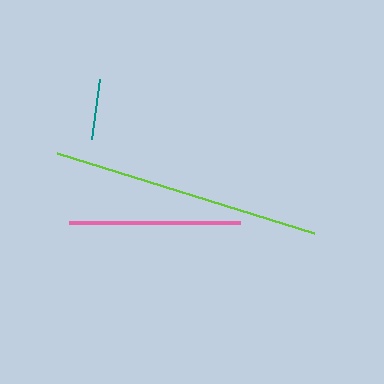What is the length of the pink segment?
The pink segment is approximately 171 pixels long.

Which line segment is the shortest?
The teal line is the shortest at approximately 60 pixels.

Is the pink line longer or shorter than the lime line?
The lime line is longer than the pink line.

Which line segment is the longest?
The lime line is the longest at approximately 269 pixels.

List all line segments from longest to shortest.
From longest to shortest: lime, pink, teal.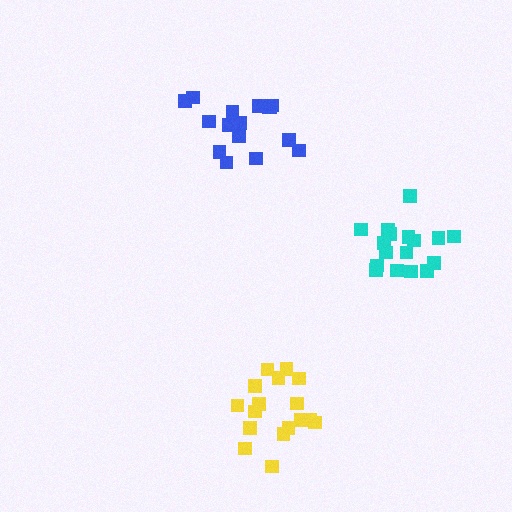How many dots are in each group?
Group 1: 16 dots, Group 2: 17 dots, Group 3: 17 dots (50 total).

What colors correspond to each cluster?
The clusters are colored: blue, cyan, yellow.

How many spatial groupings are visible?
There are 3 spatial groupings.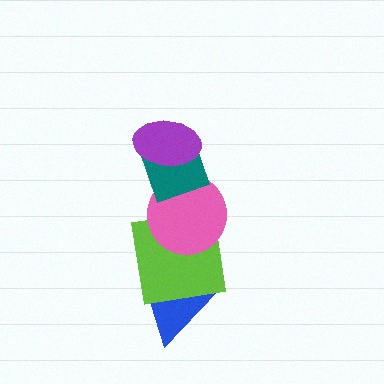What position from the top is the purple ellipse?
The purple ellipse is 1st from the top.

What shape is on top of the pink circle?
The teal diamond is on top of the pink circle.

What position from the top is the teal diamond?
The teal diamond is 2nd from the top.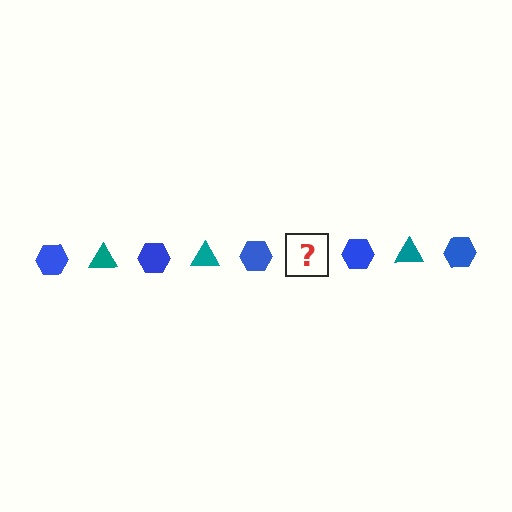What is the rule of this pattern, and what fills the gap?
The rule is that the pattern alternates between blue hexagon and teal triangle. The gap should be filled with a teal triangle.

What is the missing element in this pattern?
The missing element is a teal triangle.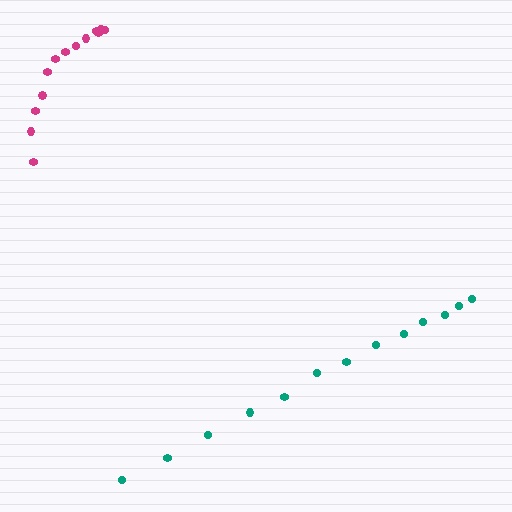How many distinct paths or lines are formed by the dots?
There are 2 distinct paths.